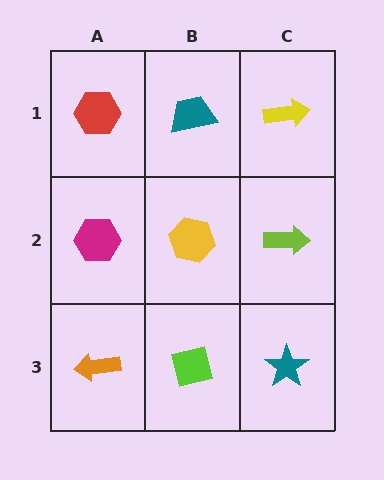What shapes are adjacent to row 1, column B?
A yellow hexagon (row 2, column B), a red hexagon (row 1, column A), a yellow arrow (row 1, column C).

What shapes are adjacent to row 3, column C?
A lime arrow (row 2, column C), a lime square (row 3, column B).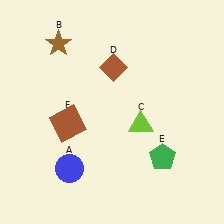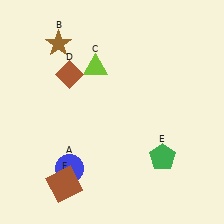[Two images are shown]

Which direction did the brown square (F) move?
The brown square (F) moved down.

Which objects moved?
The objects that moved are: the lime triangle (C), the brown diamond (D), the brown square (F).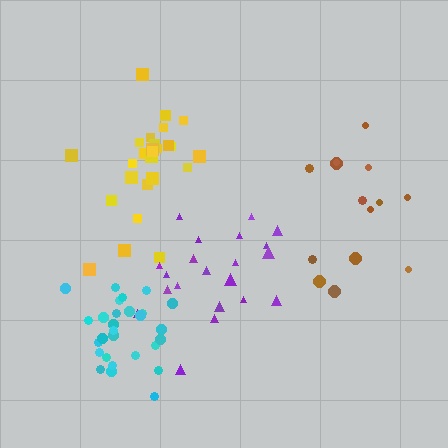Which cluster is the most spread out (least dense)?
Brown.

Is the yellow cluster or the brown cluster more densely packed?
Yellow.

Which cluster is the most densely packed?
Cyan.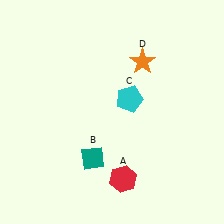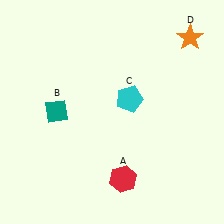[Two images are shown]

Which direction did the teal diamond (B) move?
The teal diamond (B) moved up.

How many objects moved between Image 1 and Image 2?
2 objects moved between the two images.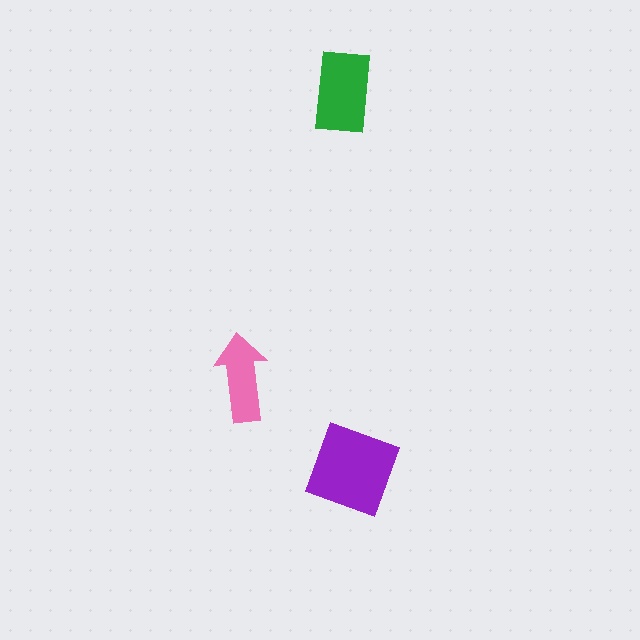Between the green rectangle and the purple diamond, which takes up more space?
The purple diamond.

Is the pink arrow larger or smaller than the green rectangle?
Smaller.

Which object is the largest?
The purple diamond.